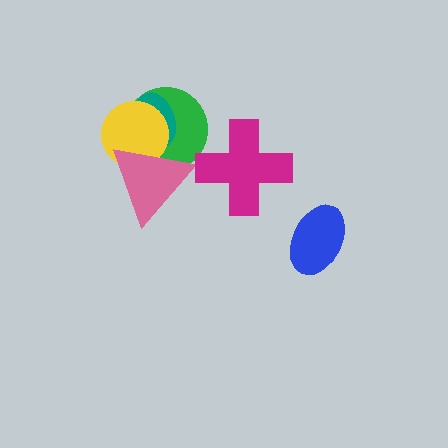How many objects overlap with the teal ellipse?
3 objects overlap with the teal ellipse.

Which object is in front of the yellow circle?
The pink triangle is in front of the yellow circle.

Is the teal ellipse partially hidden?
Yes, it is partially covered by another shape.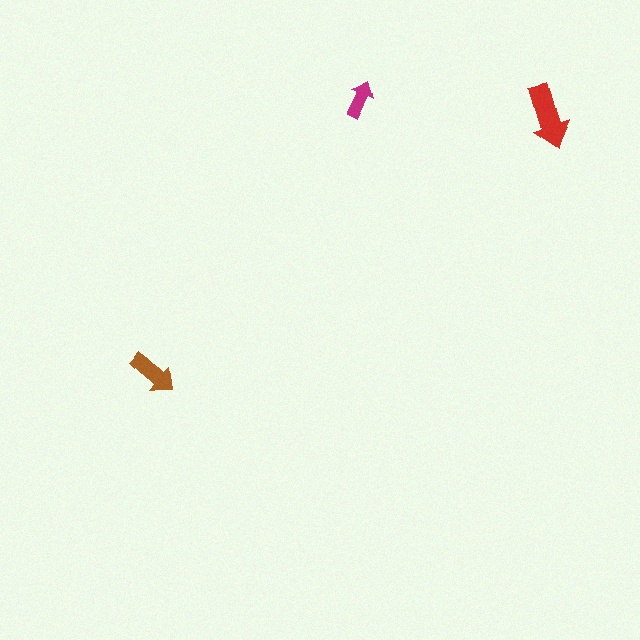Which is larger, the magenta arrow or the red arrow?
The red one.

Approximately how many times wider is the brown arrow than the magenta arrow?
About 1.5 times wider.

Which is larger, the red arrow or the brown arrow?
The red one.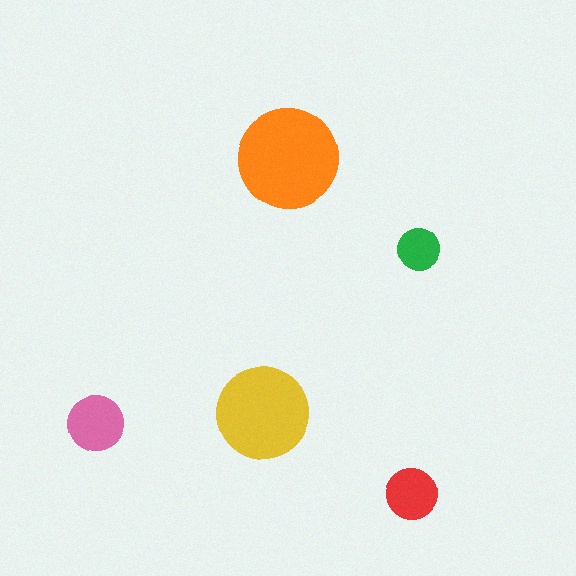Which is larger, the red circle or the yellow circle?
The yellow one.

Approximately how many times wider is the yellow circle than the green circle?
About 2 times wider.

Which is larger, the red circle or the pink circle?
The pink one.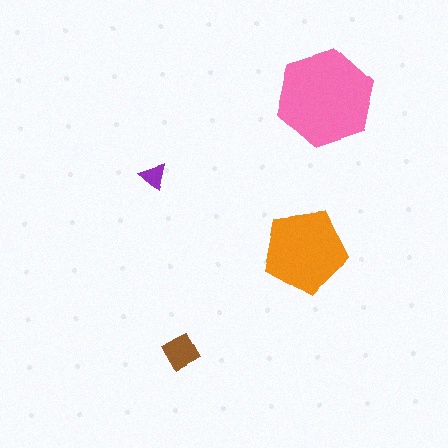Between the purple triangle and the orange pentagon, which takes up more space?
The orange pentagon.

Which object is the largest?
The pink hexagon.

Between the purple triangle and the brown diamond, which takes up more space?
The brown diamond.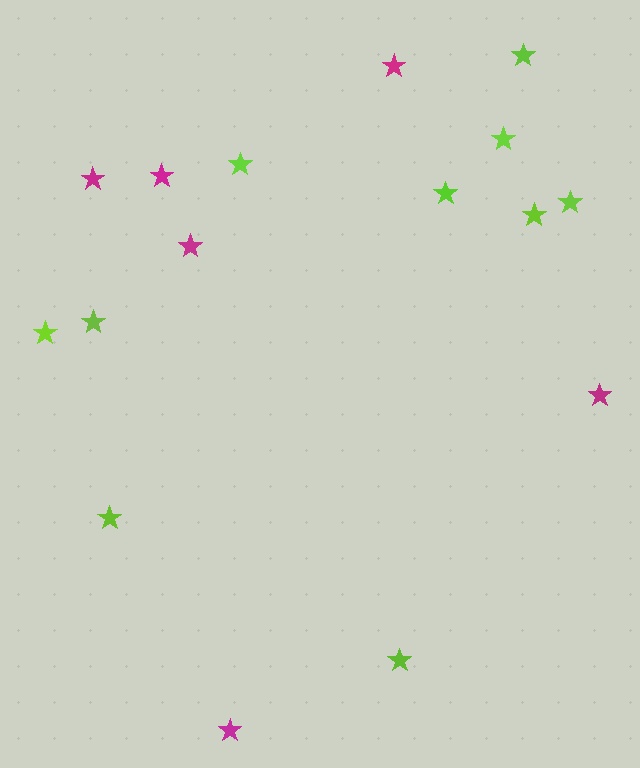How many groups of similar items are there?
There are 2 groups: one group of lime stars (10) and one group of magenta stars (6).